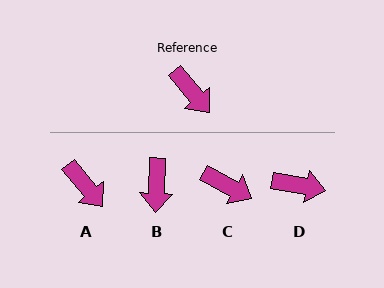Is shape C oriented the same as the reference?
No, it is off by about 22 degrees.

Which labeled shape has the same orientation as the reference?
A.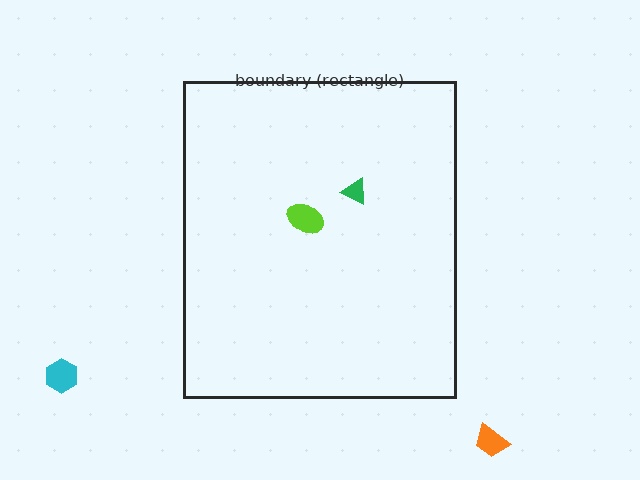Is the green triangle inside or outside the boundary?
Inside.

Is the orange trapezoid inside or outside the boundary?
Outside.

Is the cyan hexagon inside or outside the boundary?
Outside.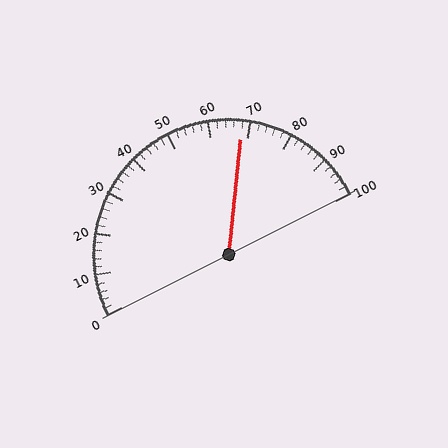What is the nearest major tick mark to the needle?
The nearest major tick mark is 70.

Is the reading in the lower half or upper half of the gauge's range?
The reading is in the upper half of the range (0 to 100).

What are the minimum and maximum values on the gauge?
The gauge ranges from 0 to 100.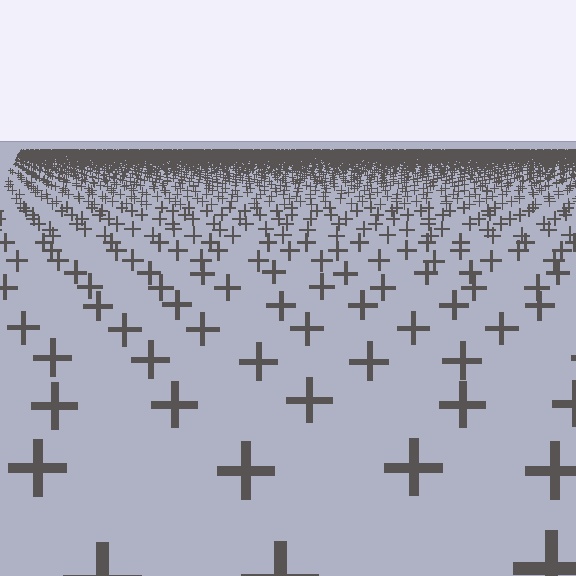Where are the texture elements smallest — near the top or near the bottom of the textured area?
Near the top.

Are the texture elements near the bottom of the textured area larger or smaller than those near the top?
Larger. Near the bottom, elements are closer to the viewer and appear at a bigger on-screen size.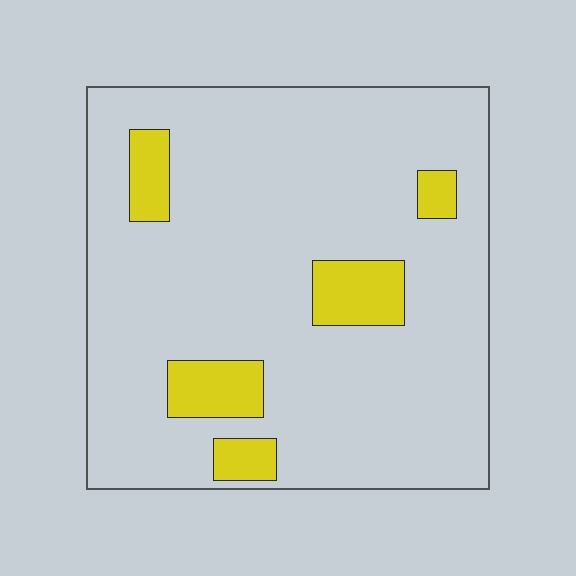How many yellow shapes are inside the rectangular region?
5.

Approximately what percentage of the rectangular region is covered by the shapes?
Approximately 10%.